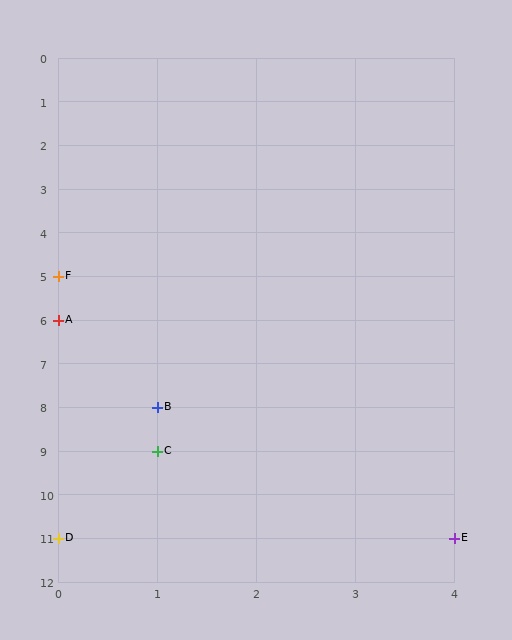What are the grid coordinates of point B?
Point B is at grid coordinates (1, 8).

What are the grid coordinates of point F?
Point F is at grid coordinates (0, 5).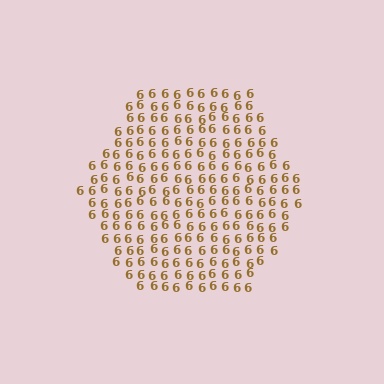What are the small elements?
The small elements are digit 6's.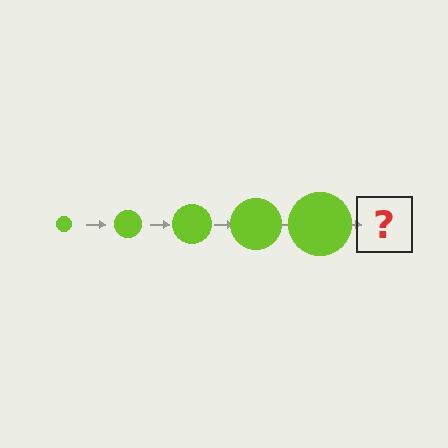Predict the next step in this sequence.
The next step is a lime circle, larger than the previous one.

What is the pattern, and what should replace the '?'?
The pattern is that the circle gets progressively larger each step. The '?' should be a lime circle, larger than the previous one.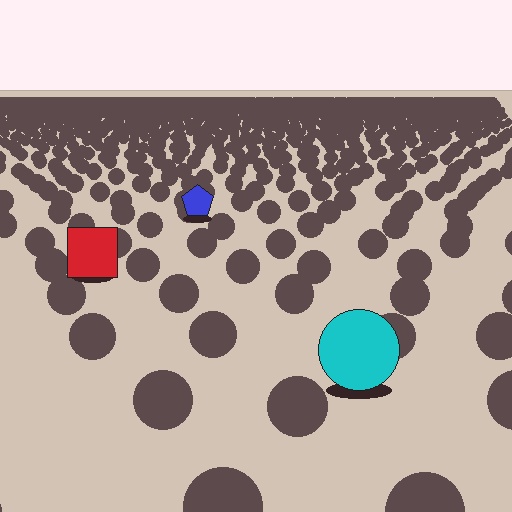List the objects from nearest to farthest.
From nearest to farthest: the cyan circle, the red square, the blue pentagon.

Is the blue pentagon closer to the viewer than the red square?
No. The red square is closer — you can tell from the texture gradient: the ground texture is coarser near it.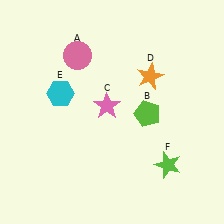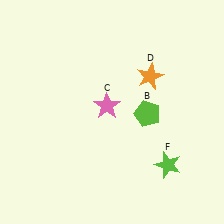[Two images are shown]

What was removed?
The cyan hexagon (E), the pink circle (A) were removed in Image 2.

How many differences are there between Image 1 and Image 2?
There are 2 differences between the two images.